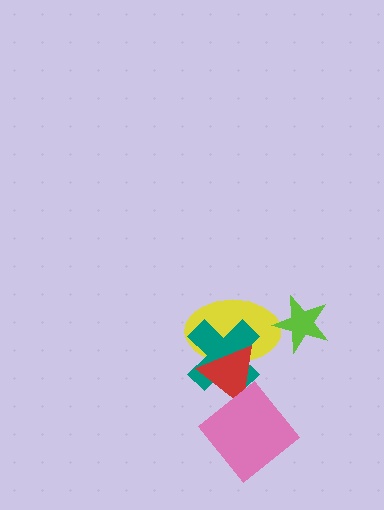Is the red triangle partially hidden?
Yes, it is partially covered by another shape.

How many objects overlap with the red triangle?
3 objects overlap with the red triangle.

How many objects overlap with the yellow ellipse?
3 objects overlap with the yellow ellipse.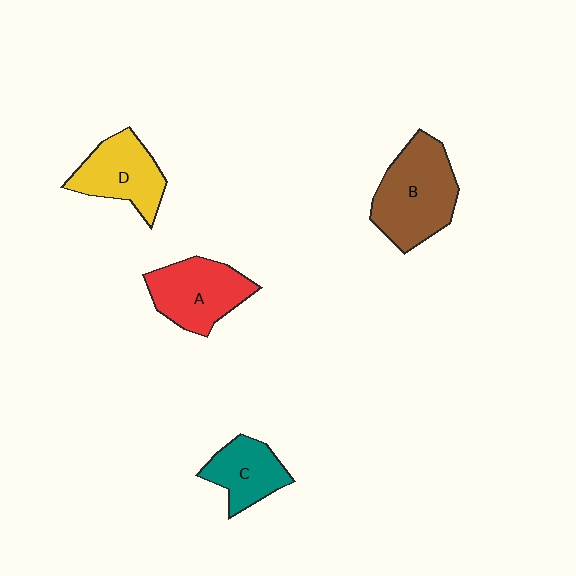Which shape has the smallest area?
Shape C (teal).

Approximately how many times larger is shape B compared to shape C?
Approximately 1.7 times.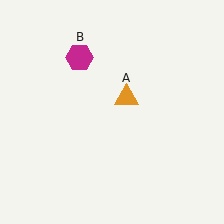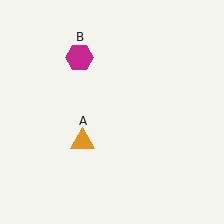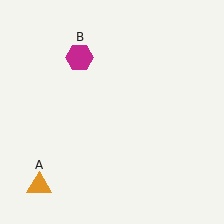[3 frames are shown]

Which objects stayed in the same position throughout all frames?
Magenta hexagon (object B) remained stationary.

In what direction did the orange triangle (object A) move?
The orange triangle (object A) moved down and to the left.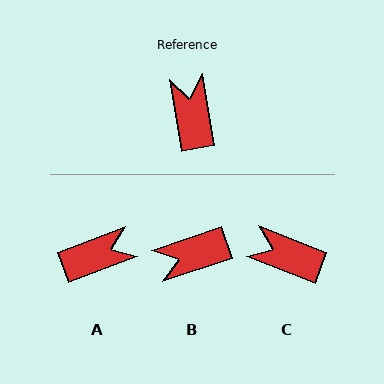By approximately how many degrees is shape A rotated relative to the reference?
Approximately 79 degrees clockwise.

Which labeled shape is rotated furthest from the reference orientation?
B, about 99 degrees away.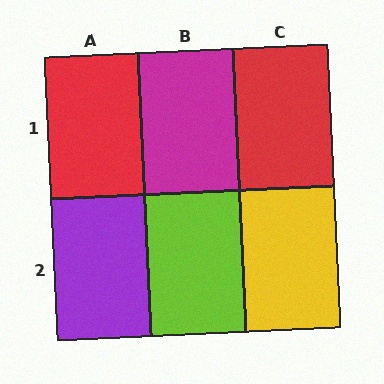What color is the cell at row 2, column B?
Lime.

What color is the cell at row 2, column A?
Purple.